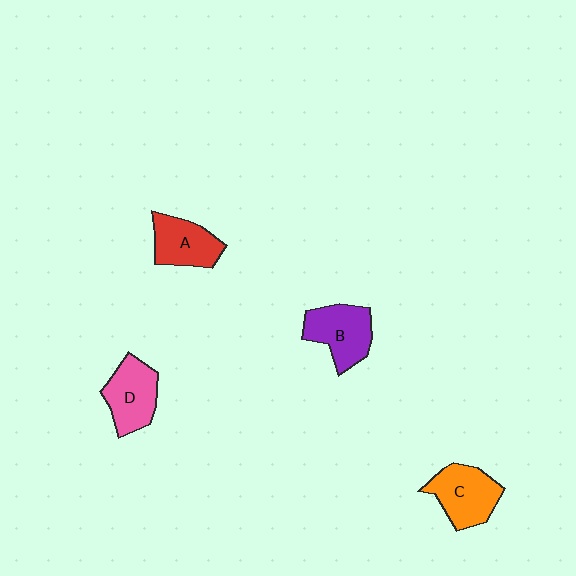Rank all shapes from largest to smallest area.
From largest to smallest: C (orange), B (purple), D (pink), A (red).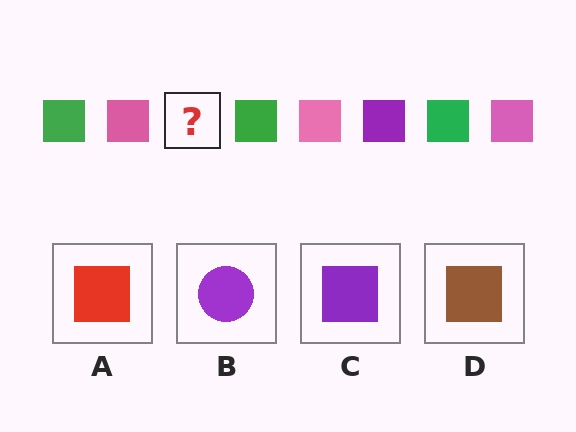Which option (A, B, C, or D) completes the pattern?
C.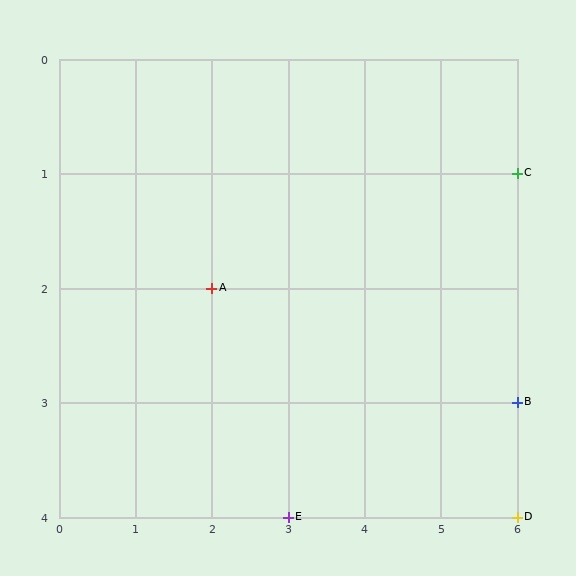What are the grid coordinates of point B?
Point B is at grid coordinates (6, 3).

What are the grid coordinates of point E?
Point E is at grid coordinates (3, 4).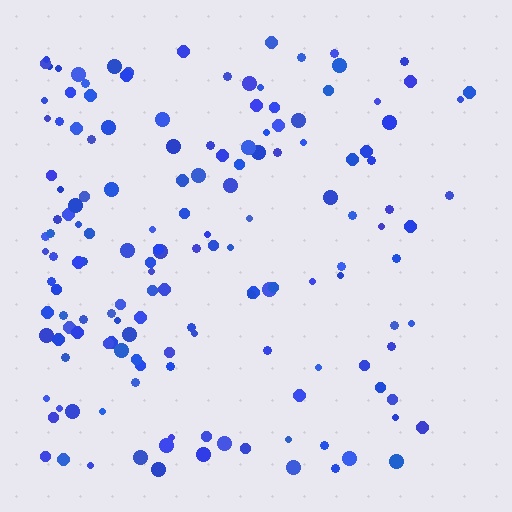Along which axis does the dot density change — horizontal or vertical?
Horizontal.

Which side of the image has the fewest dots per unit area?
The right.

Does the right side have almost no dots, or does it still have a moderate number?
Still a moderate number, just noticeably fewer than the left.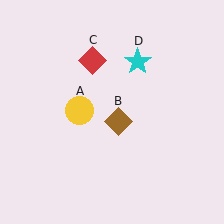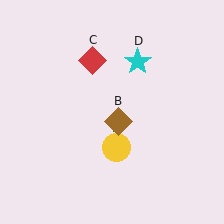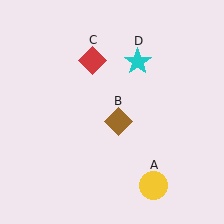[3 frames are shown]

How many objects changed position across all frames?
1 object changed position: yellow circle (object A).